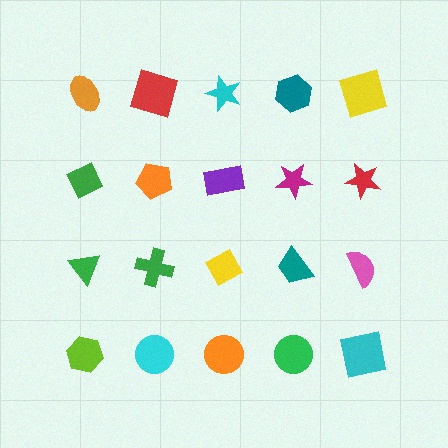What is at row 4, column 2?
A cyan circle.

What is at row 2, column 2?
An orange pentagon.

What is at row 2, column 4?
A magenta star.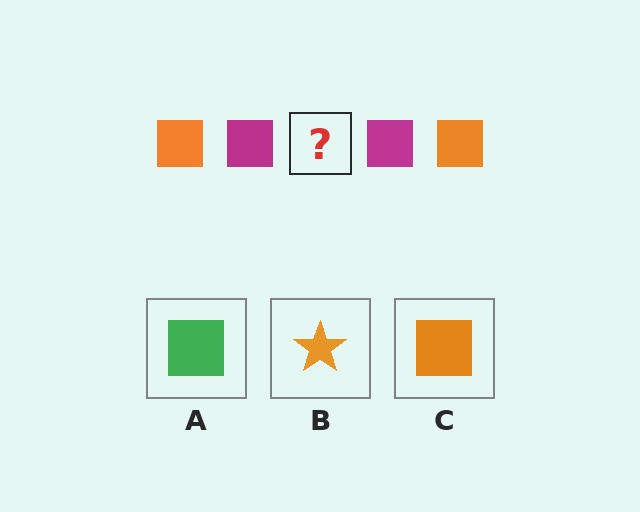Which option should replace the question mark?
Option C.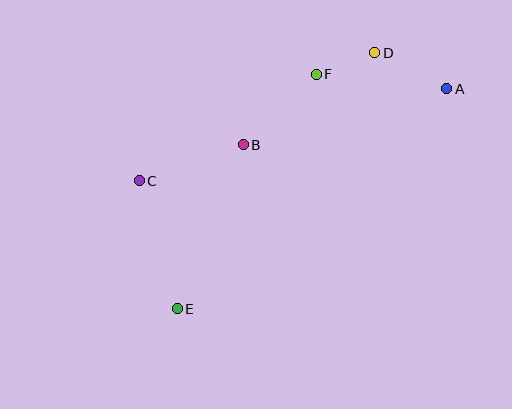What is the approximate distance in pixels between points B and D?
The distance between B and D is approximately 161 pixels.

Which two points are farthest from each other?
Points A and E are farthest from each other.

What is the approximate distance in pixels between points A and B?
The distance between A and B is approximately 211 pixels.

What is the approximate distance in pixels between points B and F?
The distance between B and F is approximately 101 pixels.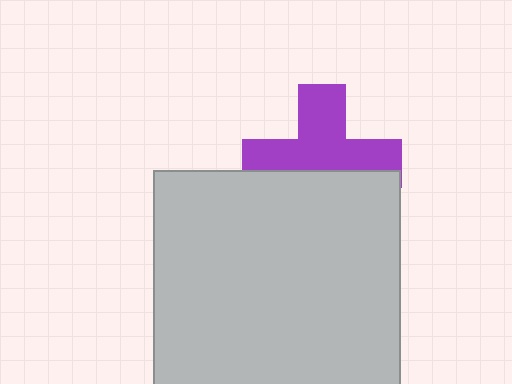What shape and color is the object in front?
The object in front is a light gray rectangle.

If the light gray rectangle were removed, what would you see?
You would see the complete purple cross.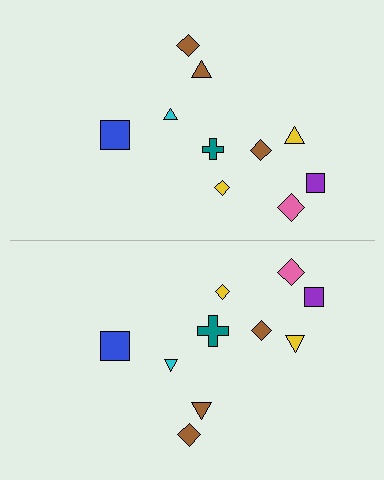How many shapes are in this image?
There are 20 shapes in this image.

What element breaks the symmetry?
The teal cross on the bottom side has a different size than its mirror counterpart.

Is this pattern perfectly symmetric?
No, the pattern is not perfectly symmetric. The teal cross on the bottom side has a different size than its mirror counterpart.